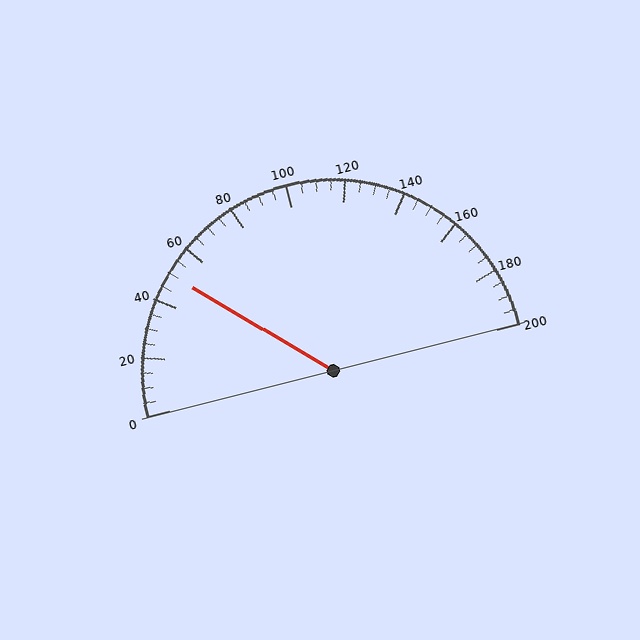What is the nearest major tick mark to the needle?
The nearest major tick mark is 40.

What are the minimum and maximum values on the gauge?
The gauge ranges from 0 to 200.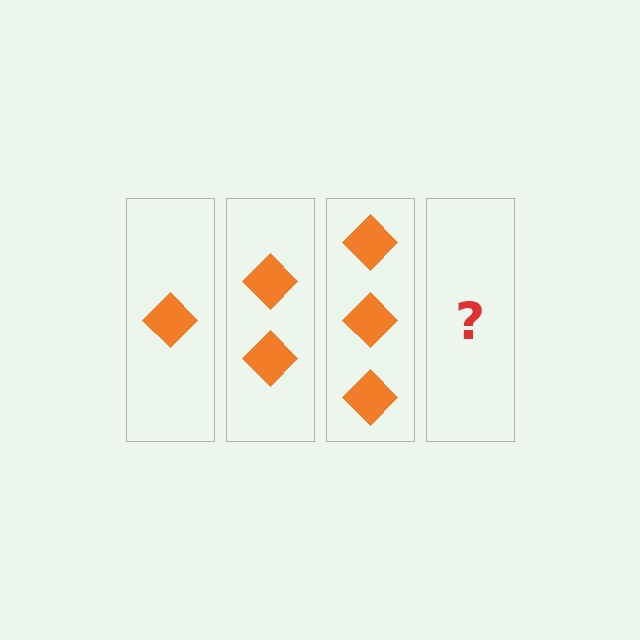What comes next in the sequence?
The next element should be 4 diamonds.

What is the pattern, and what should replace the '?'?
The pattern is that each step adds one more diamond. The '?' should be 4 diamonds.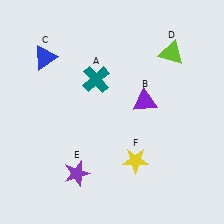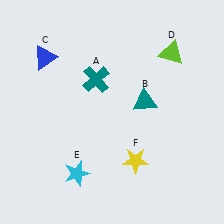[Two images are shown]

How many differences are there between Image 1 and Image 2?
There are 2 differences between the two images.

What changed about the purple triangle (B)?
In Image 1, B is purple. In Image 2, it changed to teal.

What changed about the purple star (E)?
In Image 1, E is purple. In Image 2, it changed to cyan.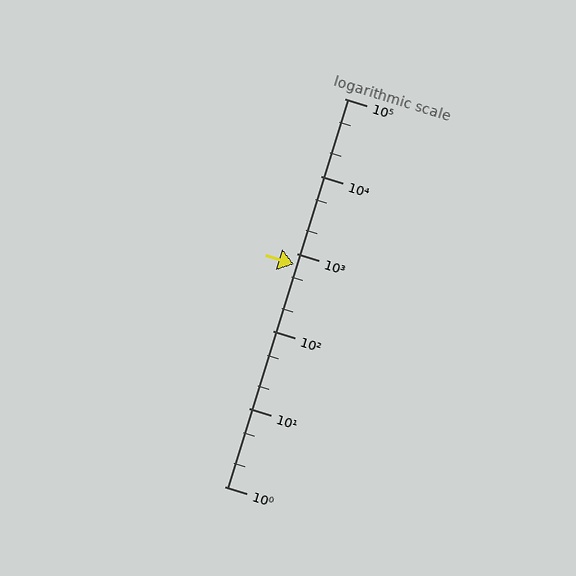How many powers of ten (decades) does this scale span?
The scale spans 5 decades, from 1 to 100000.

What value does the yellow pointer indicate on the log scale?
The pointer indicates approximately 730.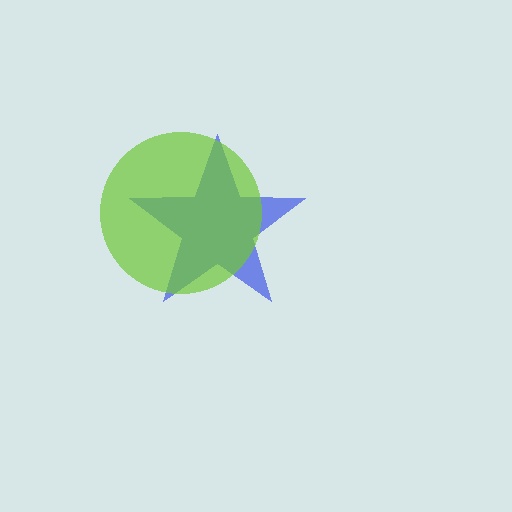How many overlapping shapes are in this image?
There are 2 overlapping shapes in the image.